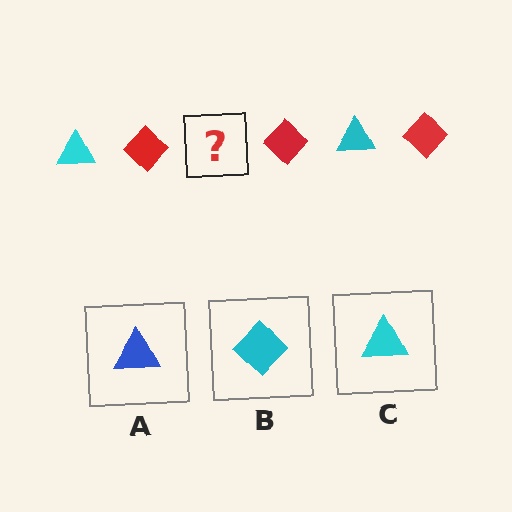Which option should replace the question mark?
Option C.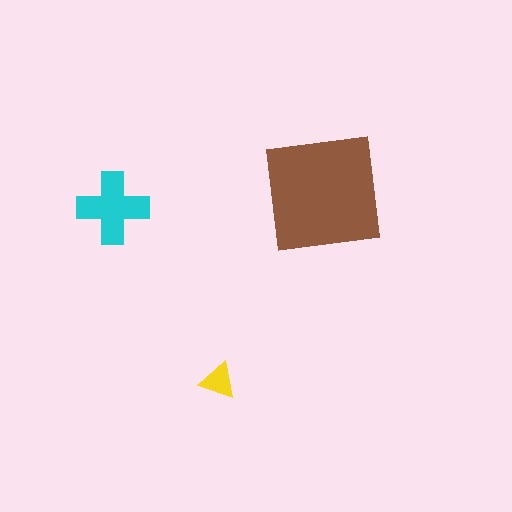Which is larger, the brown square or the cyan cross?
The brown square.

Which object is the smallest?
The yellow triangle.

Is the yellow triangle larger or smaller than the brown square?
Smaller.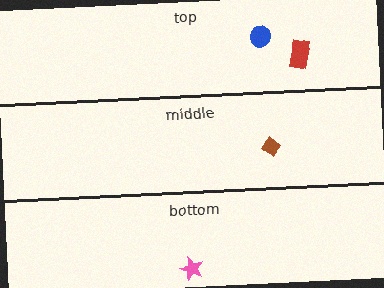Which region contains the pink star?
The bottom region.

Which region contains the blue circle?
The top region.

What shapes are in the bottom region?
The pink star.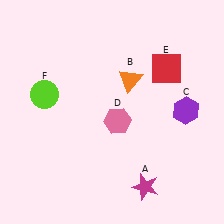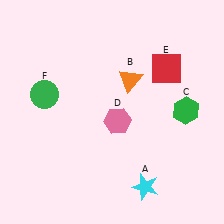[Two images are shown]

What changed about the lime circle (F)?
In Image 1, F is lime. In Image 2, it changed to green.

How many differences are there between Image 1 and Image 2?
There are 3 differences between the two images.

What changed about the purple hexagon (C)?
In Image 1, C is purple. In Image 2, it changed to green.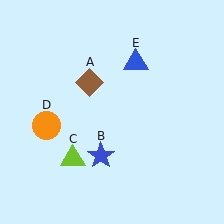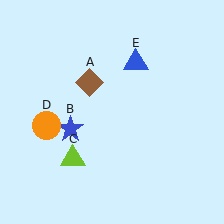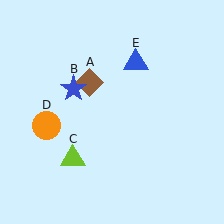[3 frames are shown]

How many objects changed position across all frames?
1 object changed position: blue star (object B).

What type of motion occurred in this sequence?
The blue star (object B) rotated clockwise around the center of the scene.